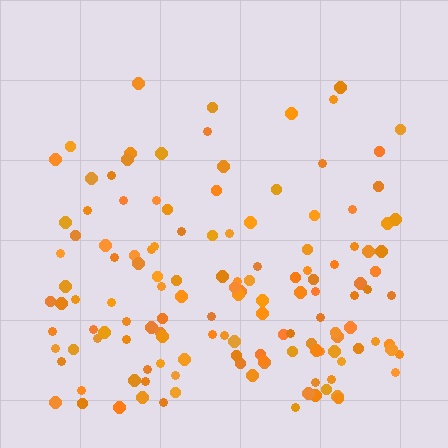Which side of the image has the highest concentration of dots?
The bottom.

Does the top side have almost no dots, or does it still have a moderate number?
Still a moderate number, just noticeably fewer than the bottom.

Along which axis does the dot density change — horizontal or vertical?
Vertical.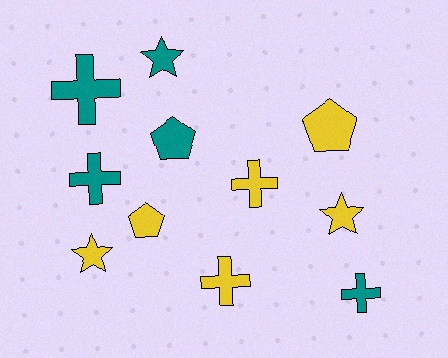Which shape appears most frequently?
Cross, with 5 objects.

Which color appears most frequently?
Yellow, with 6 objects.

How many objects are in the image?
There are 11 objects.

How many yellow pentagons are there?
There are 2 yellow pentagons.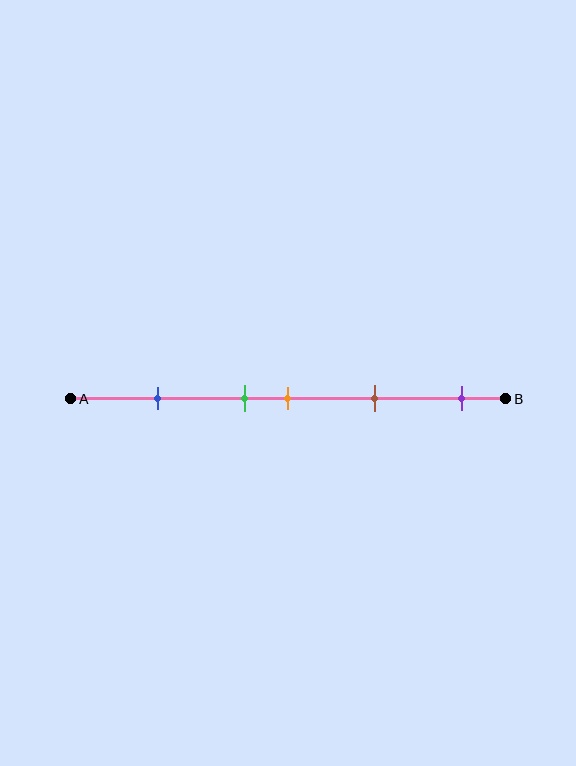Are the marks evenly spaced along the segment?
No, the marks are not evenly spaced.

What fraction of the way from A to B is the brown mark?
The brown mark is approximately 70% (0.7) of the way from A to B.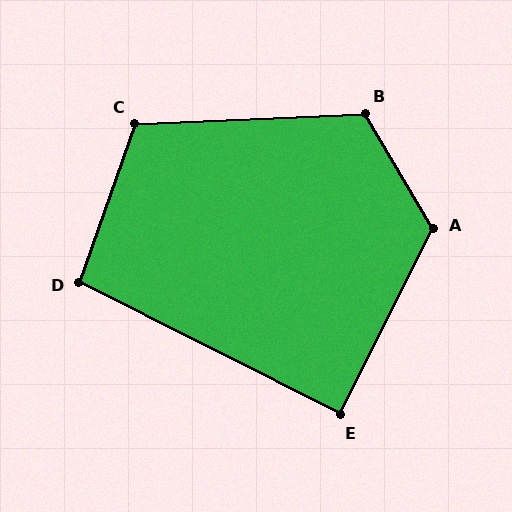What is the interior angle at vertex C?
Approximately 112 degrees (obtuse).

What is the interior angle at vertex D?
Approximately 97 degrees (obtuse).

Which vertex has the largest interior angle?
A, at approximately 123 degrees.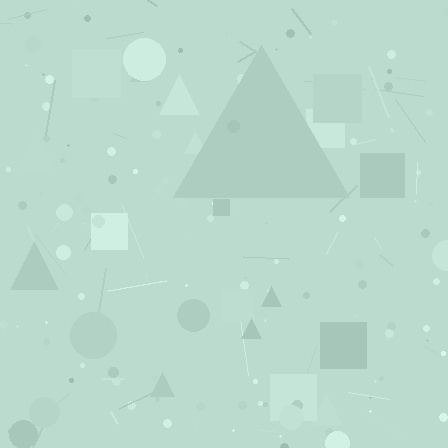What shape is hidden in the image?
A triangle is hidden in the image.